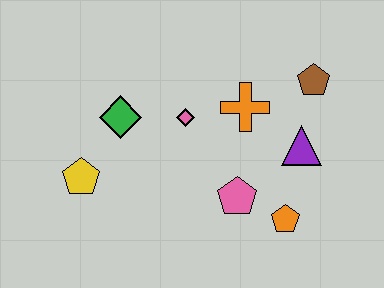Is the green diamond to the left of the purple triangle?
Yes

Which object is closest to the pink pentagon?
The orange pentagon is closest to the pink pentagon.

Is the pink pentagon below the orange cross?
Yes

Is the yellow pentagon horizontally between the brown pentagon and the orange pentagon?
No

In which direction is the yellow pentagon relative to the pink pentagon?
The yellow pentagon is to the left of the pink pentagon.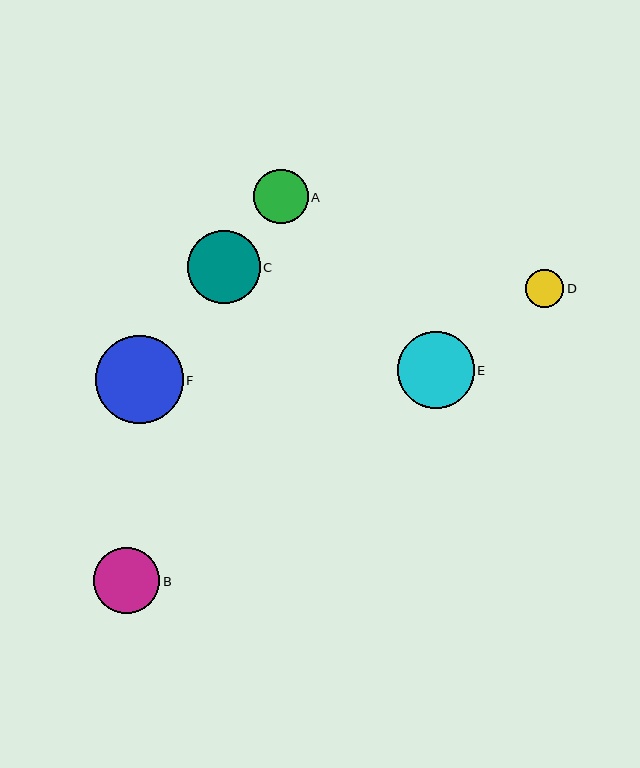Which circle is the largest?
Circle F is the largest with a size of approximately 88 pixels.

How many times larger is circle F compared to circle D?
Circle F is approximately 2.3 times the size of circle D.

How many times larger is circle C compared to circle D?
Circle C is approximately 1.9 times the size of circle D.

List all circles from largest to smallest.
From largest to smallest: F, E, C, B, A, D.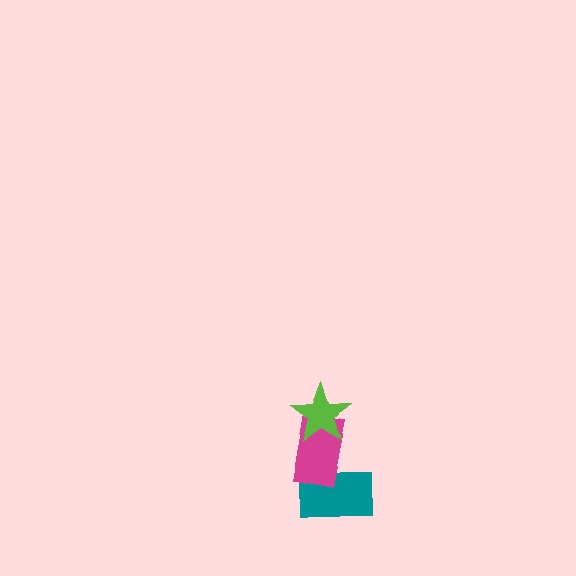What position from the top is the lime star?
The lime star is 1st from the top.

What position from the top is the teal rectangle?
The teal rectangle is 3rd from the top.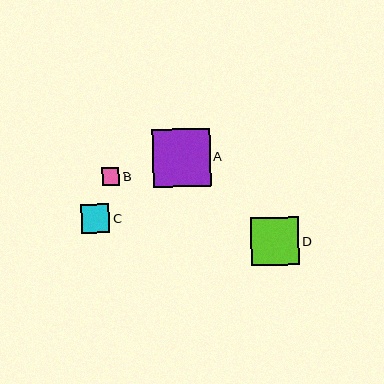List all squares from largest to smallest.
From largest to smallest: A, D, C, B.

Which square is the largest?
Square A is the largest with a size of approximately 58 pixels.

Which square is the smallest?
Square B is the smallest with a size of approximately 17 pixels.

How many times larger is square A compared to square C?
Square A is approximately 2.0 times the size of square C.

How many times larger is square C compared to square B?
Square C is approximately 1.6 times the size of square B.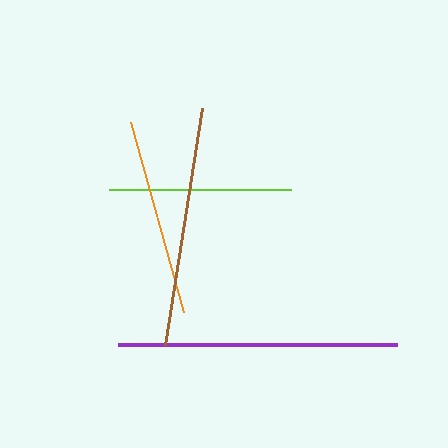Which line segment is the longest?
The purple line is the longest at approximately 279 pixels.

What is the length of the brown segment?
The brown segment is approximately 240 pixels long.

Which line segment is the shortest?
The lime line is the shortest at approximately 182 pixels.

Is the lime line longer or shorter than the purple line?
The purple line is longer than the lime line.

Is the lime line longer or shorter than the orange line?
The orange line is longer than the lime line.